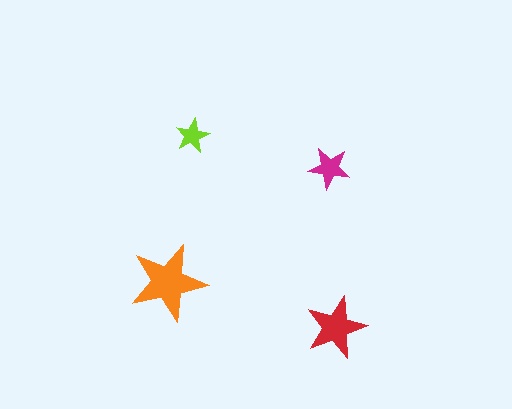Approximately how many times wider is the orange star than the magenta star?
About 2 times wider.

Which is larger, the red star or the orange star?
The orange one.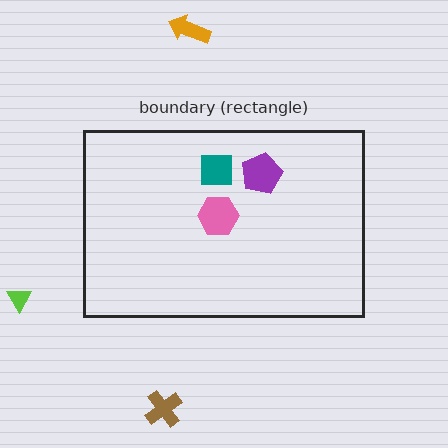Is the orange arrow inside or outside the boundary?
Outside.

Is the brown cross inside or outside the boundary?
Outside.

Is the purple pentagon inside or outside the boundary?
Inside.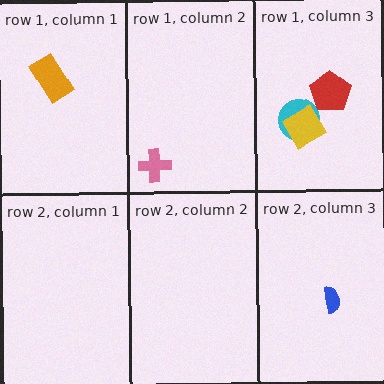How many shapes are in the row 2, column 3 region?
1.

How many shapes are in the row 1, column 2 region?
1.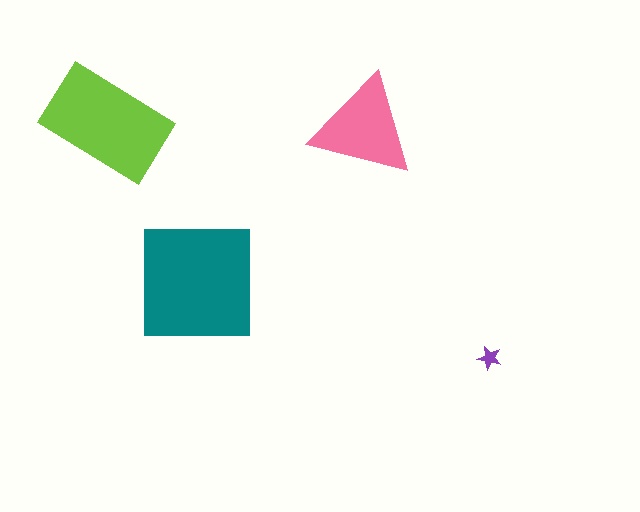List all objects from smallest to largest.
The purple star, the pink triangle, the lime rectangle, the teal square.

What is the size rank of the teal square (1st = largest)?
1st.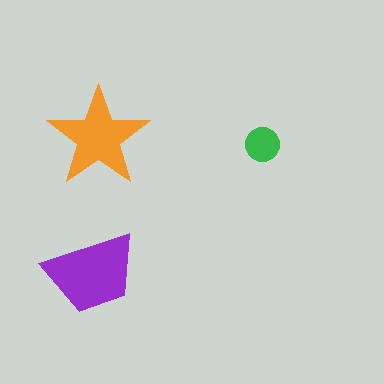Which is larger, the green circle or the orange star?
The orange star.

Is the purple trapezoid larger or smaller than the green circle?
Larger.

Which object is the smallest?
The green circle.